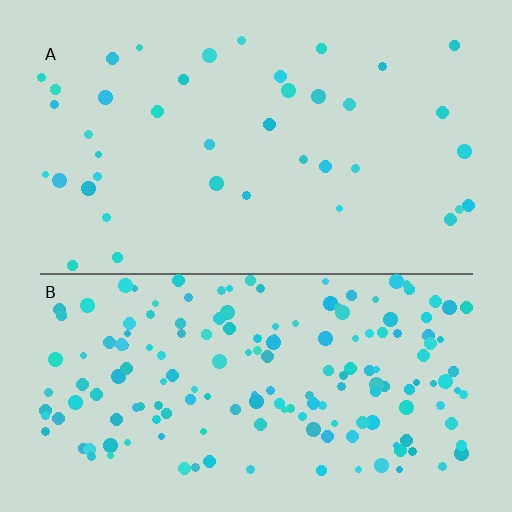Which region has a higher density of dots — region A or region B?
B (the bottom).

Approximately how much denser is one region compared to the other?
Approximately 4.3× — region B over region A.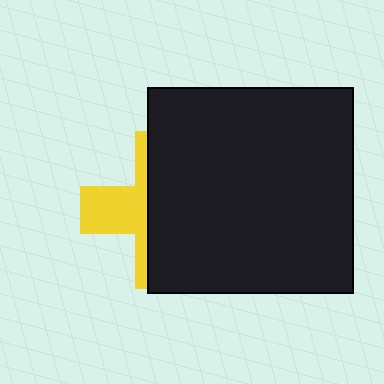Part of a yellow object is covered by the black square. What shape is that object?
It is a cross.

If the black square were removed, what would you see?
You would see the complete yellow cross.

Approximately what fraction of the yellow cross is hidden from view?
Roughly 64% of the yellow cross is hidden behind the black square.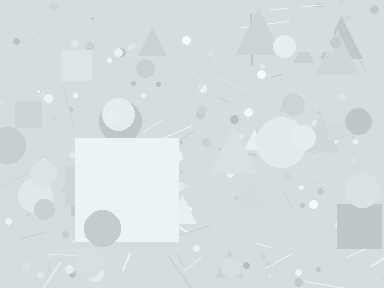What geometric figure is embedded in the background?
A square is embedded in the background.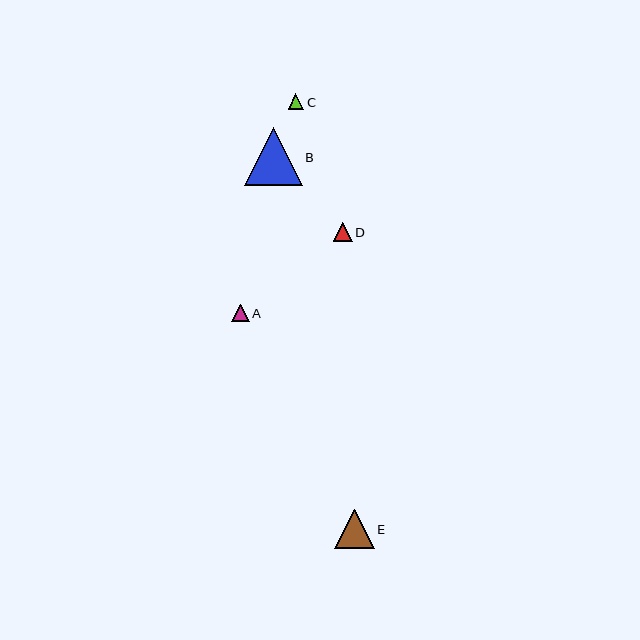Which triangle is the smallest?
Triangle C is the smallest with a size of approximately 15 pixels.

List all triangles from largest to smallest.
From largest to smallest: B, E, D, A, C.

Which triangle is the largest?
Triangle B is the largest with a size of approximately 58 pixels.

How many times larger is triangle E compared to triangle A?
Triangle E is approximately 2.2 times the size of triangle A.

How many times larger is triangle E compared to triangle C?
Triangle E is approximately 2.6 times the size of triangle C.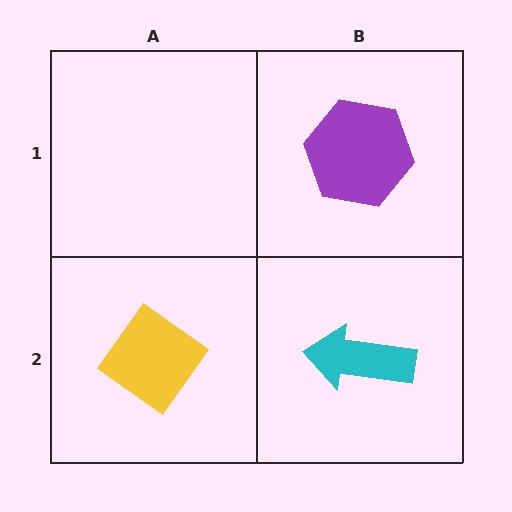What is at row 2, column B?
A cyan arrow.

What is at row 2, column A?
A yellow diamond.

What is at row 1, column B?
A purple hexagon.